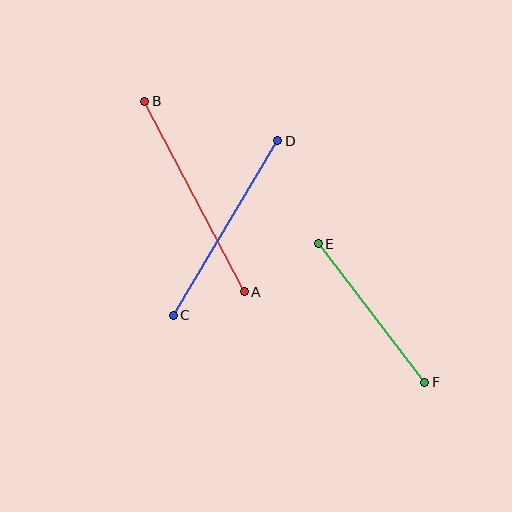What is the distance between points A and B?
The distance is approximately 215 pixels.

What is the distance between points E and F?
The distance is approximately 175 pixels.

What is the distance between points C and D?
The distance is approximately 204 pixels.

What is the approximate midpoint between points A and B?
The midpoint is at approximately (195, 197) pixels.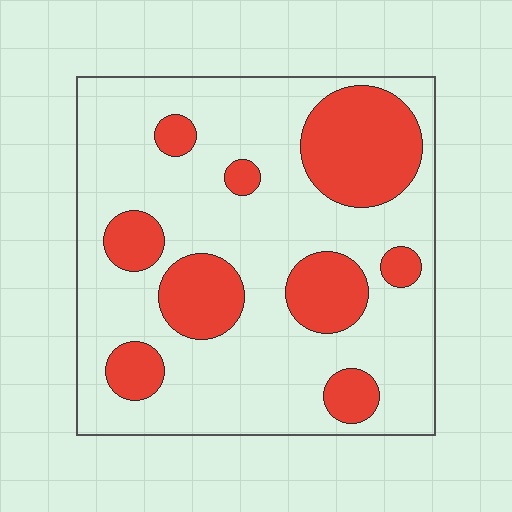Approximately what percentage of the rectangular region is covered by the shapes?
Approximately 25%.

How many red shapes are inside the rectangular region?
9.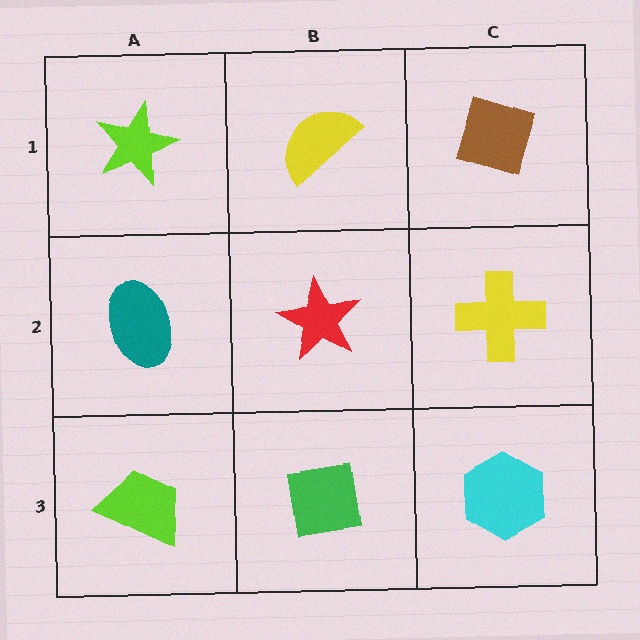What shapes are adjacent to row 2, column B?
A yellow semicircle (row 1, column B), a green square (row 3, column B), a teal ellipse (row 2, column A), a yellow cross (row 2, column C).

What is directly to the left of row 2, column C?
A red star.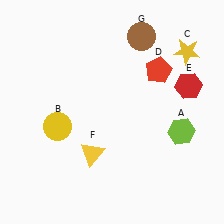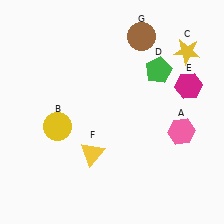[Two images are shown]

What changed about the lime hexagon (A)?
In Image 1, A is lime. In Image 2, it changed to pink.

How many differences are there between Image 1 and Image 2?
There are 3 differences between the two images.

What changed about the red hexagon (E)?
In Image 1, E is red. In Image 2, it changed to magenta.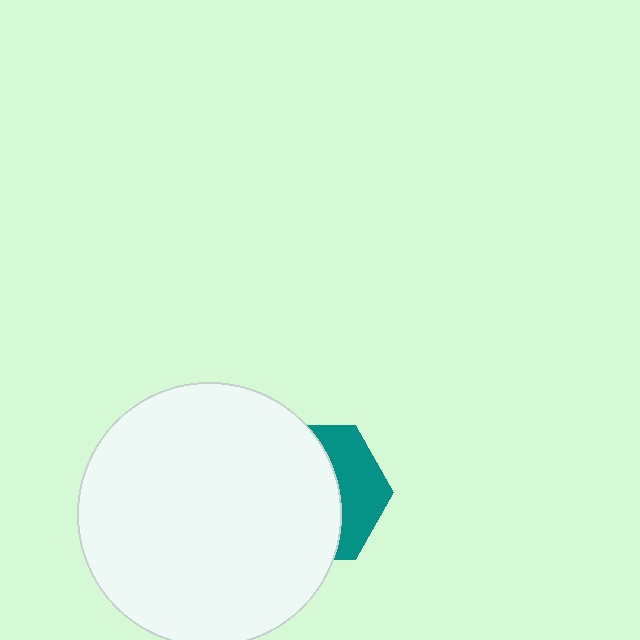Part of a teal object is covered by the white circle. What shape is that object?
It is a hexagon.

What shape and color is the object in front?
The object in front is a white circle.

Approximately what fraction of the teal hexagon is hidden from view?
Roughly 65% of the teal hexagon is hidden behind the white circle.